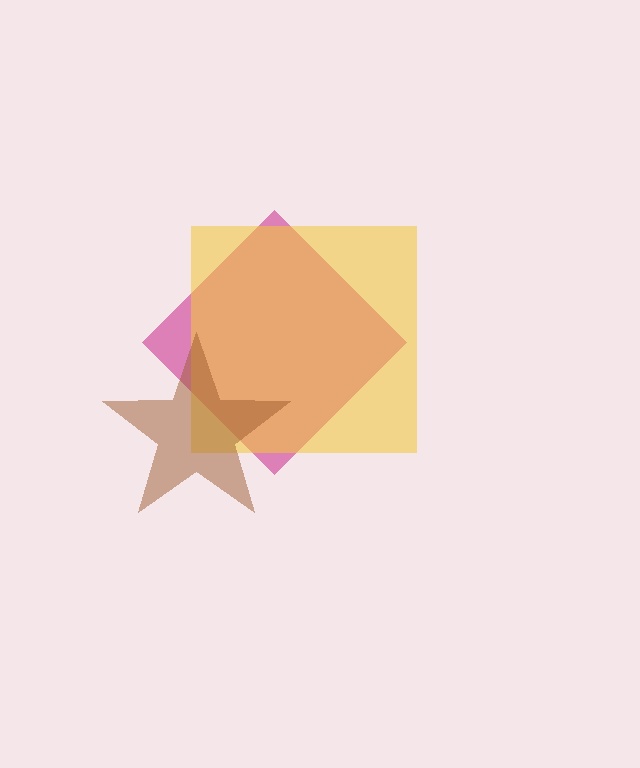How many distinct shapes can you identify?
There are 3 distinct shapes: a magenta diamond, a yellow square, a brown star.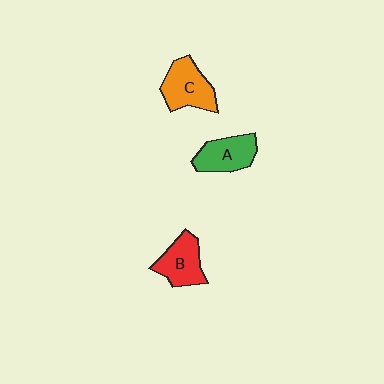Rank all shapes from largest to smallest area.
From largest to smallest: C (orange), A (green), B (red).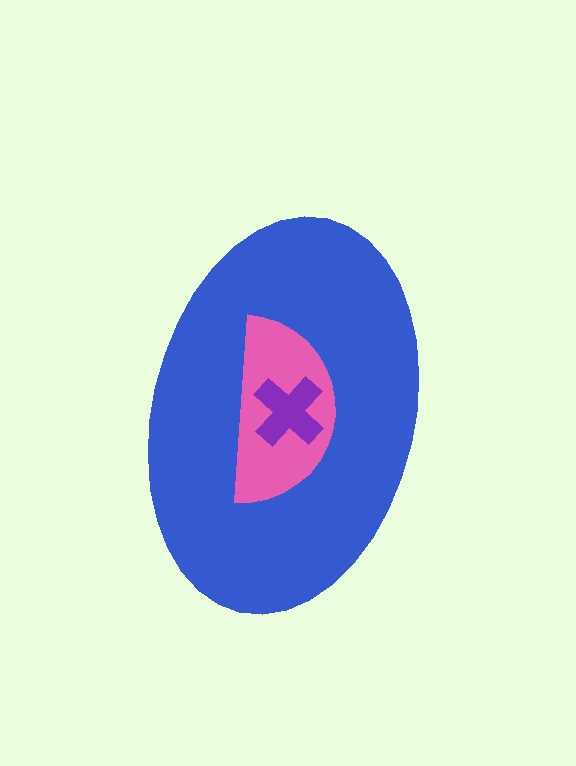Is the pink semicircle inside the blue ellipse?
Yes.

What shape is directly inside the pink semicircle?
The purple cross.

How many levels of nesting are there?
3.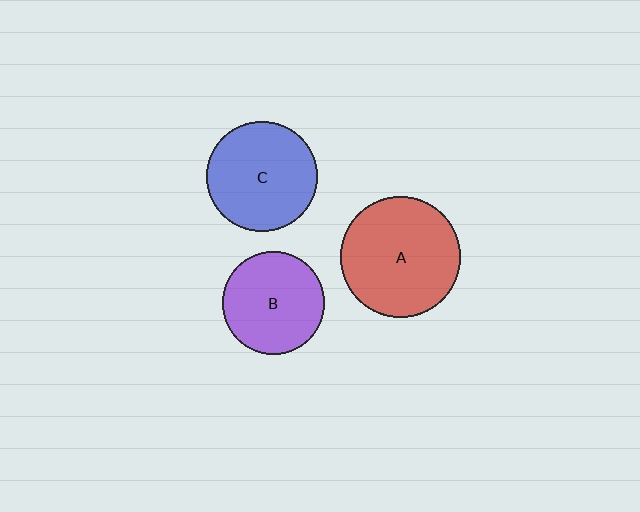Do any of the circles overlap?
No, none of the circles overlap.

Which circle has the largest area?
Circle A (red).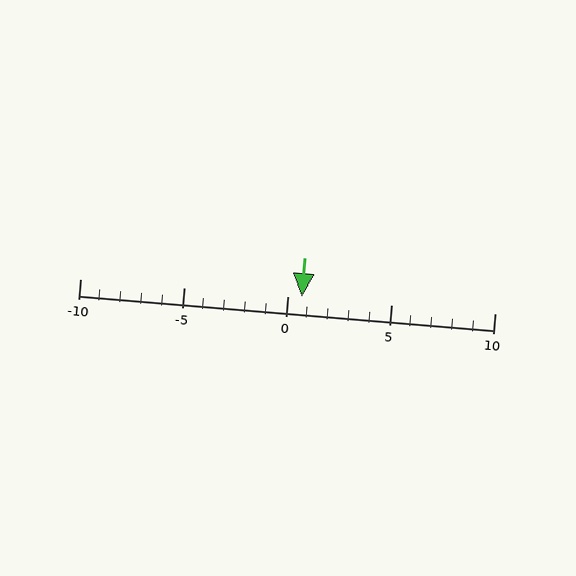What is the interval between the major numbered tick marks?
The major tick marks are spaced 5 units apart.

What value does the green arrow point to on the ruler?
The green arrow points to approximately 1.